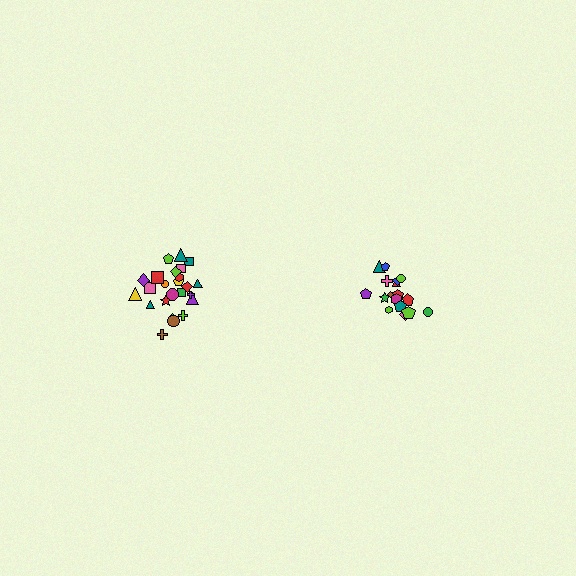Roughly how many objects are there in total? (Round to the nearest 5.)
Roughly 45 objects in total.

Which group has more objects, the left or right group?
The left group.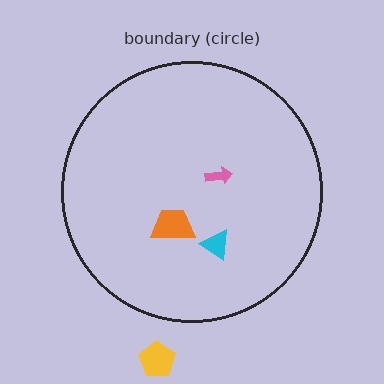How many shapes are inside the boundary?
3 inside, 1 outside.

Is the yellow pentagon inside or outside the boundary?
Outside.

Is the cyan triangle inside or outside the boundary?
Inside.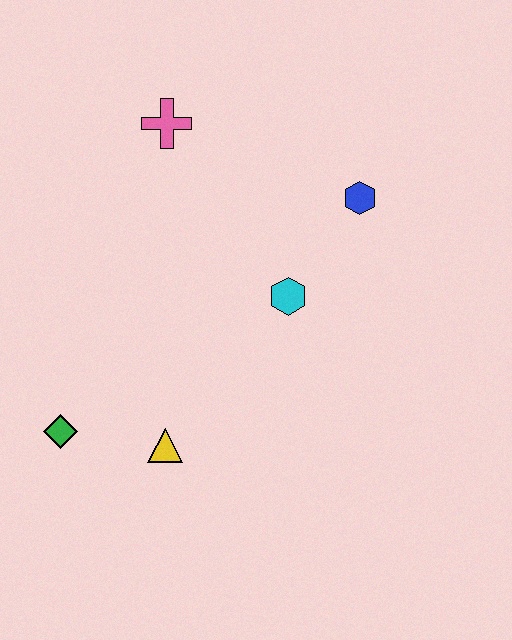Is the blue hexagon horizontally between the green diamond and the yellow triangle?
No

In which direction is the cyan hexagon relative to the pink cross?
The cyan hexagon is below the pink cross.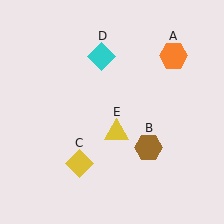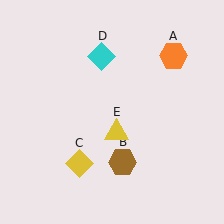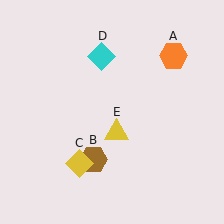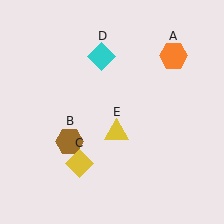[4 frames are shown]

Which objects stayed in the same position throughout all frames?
Orange hexagon (object A) and yellow diamond (object C) and cyan diamond (object D) and yellow triangle (object E) remained stationary.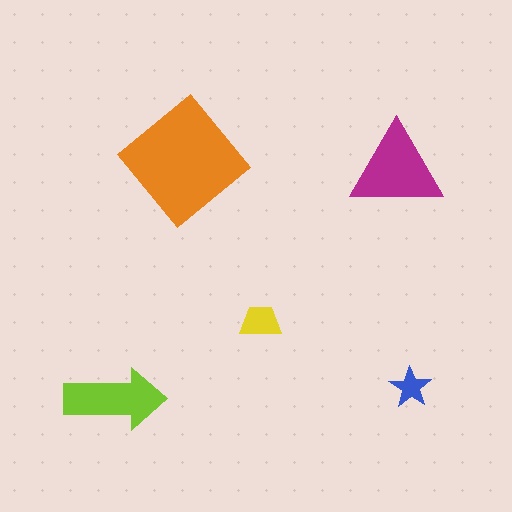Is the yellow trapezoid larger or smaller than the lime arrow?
Smaller.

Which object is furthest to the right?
The blue star is rightmost.